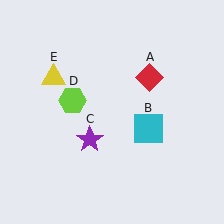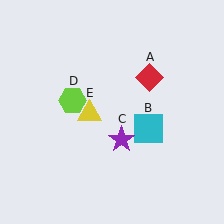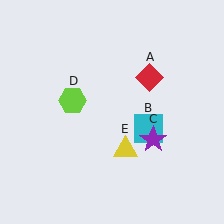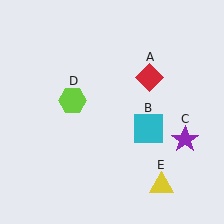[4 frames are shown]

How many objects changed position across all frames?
2 objects changed position: purple star (object C), yellow triangle (object E).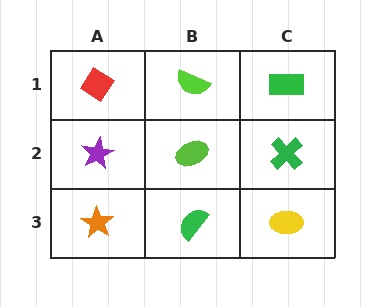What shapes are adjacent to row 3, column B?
A lime ellipse (row 2, column B), an orange star (row 3, column A), a yellow ellipse (row 3, column C).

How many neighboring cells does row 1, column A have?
2.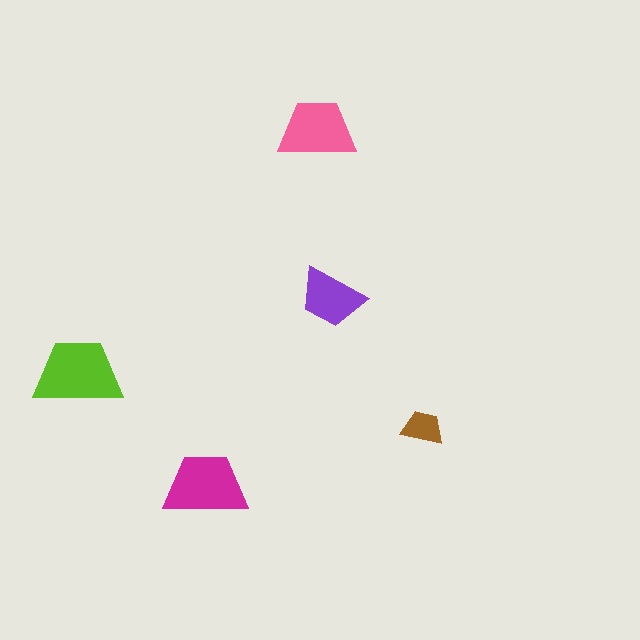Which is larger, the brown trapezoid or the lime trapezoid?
The lime one.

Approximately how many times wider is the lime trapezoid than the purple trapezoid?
About 1.5 times wider.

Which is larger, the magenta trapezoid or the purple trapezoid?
The magenta one.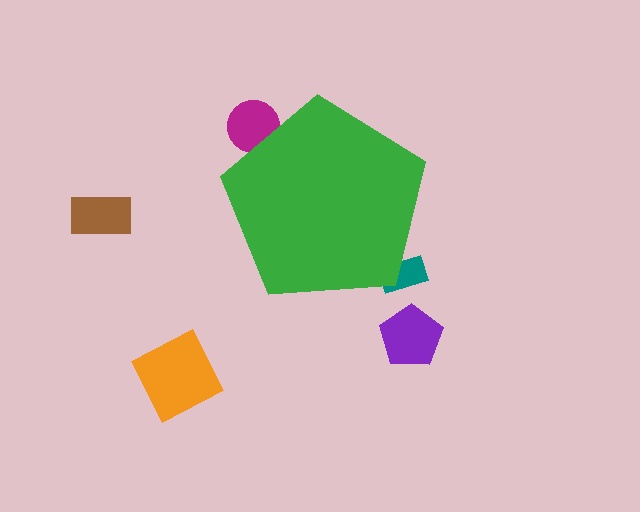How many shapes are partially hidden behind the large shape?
2 shapes are partially hidden.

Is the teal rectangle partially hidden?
Yes, the teal rectangle is partially hidden behind the green pentagon.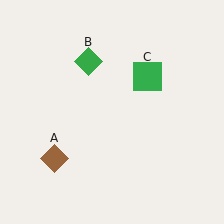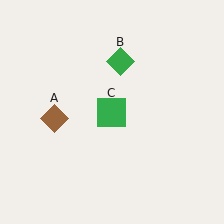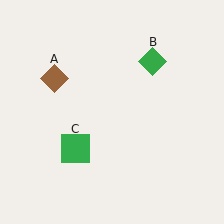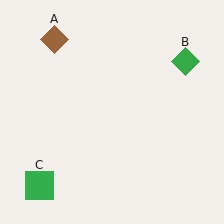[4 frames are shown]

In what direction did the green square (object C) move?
The green square (object C) moved down and to the left.